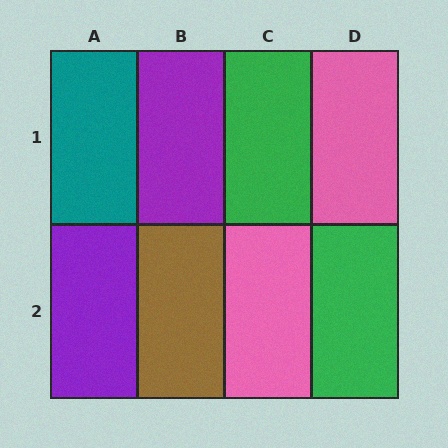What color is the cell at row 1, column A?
Teal.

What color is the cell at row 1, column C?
Green.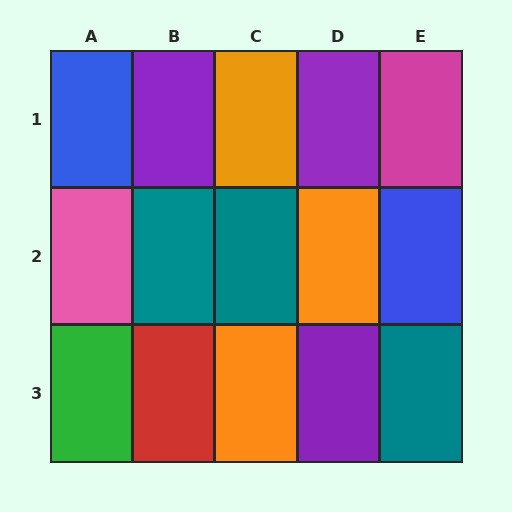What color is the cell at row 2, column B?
Teal.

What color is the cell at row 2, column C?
Teal.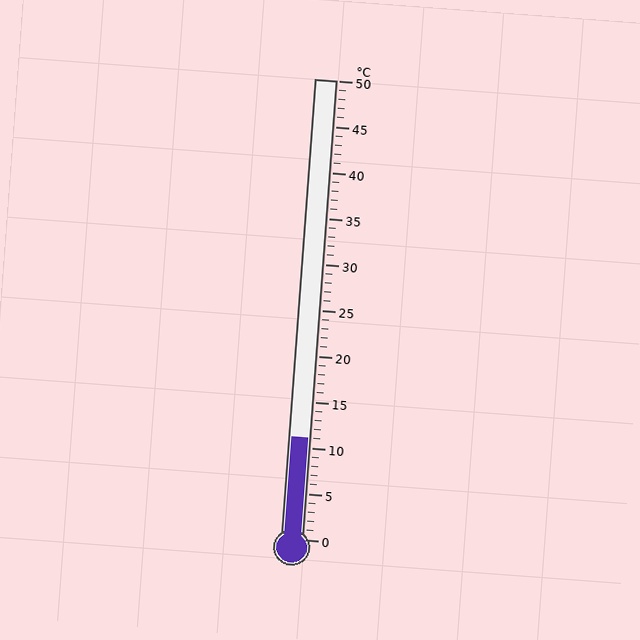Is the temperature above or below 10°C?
The temperature is above 10°C.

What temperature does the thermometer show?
The thermometer shows approximately 11°C.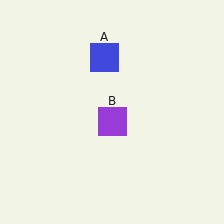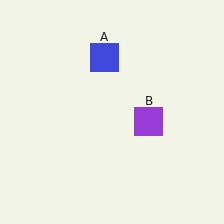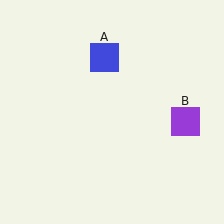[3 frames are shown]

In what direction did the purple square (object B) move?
The purple square (object B) moved right.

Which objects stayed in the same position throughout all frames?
Blue square (object A) remained stationary.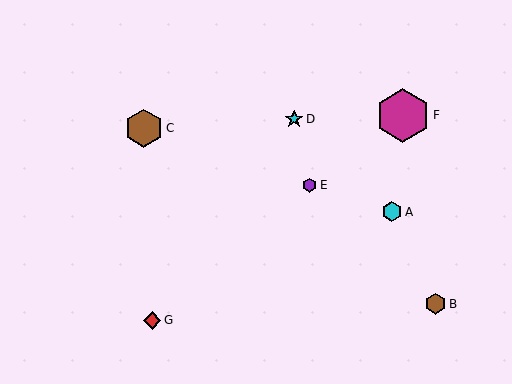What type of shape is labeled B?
Shape B is a brown hexagon.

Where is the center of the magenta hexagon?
The center of the magenta hexagon is at (403, 116).